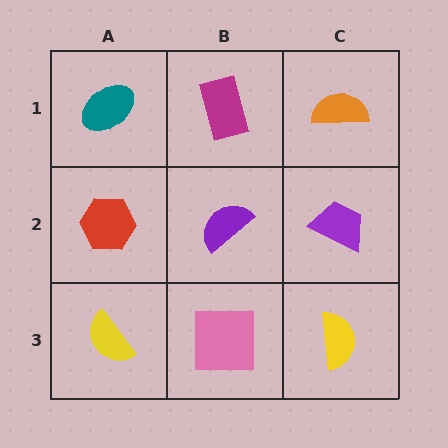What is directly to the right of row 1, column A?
A magenta rectangle.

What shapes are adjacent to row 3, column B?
A purple semicircle (row 2, column B), a yellow semicircle (row 3, column A), a yellow semicircle (row 3, column C).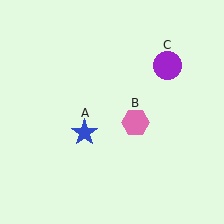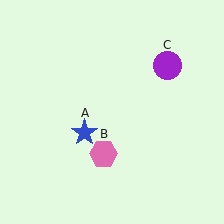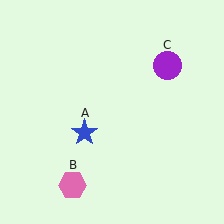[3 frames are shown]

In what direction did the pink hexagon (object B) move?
The pink hexagon (object B) moved down and to the left.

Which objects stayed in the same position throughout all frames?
Blue star (object A) and purple circle (object C) remained stationary.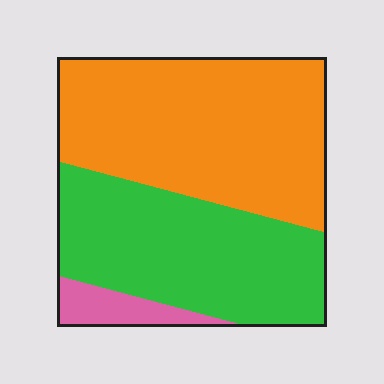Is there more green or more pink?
Green.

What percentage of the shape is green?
Green takes up about two fifths (2/5) of the shape.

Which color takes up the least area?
Pink, at roughly 5%.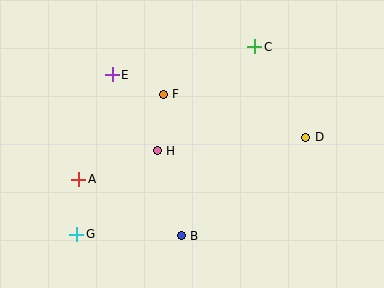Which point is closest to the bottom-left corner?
Point G is closest to the bottom-left corner.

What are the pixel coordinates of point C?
Point C is at (255, 47).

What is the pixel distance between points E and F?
The distance between E and F is 55 pixels.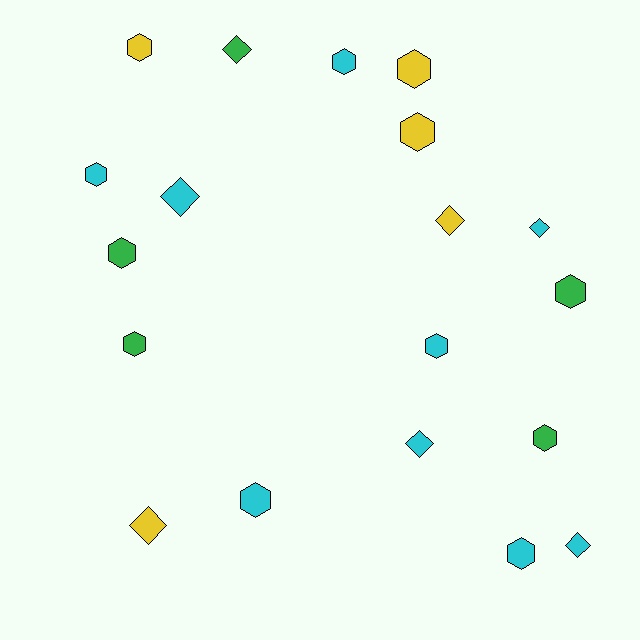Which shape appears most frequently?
Hexagon, with 12 objects.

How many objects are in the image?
There are 19 objects.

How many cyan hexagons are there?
There are 5 cyan hexagons.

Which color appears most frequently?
Cyan, with 9 objects.